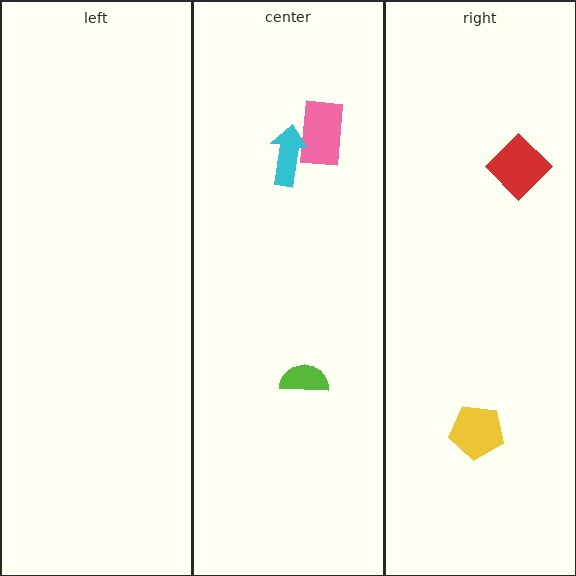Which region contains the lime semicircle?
The center region.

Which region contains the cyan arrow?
The center region.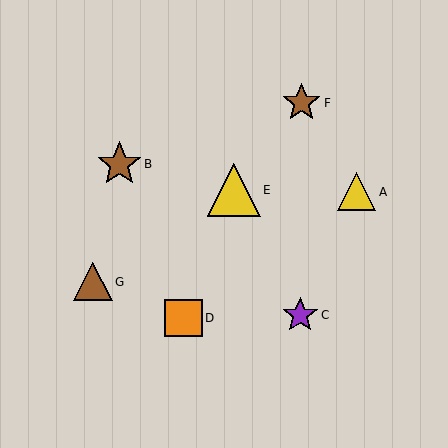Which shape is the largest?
The yellow triangle (labeled E) is the largest.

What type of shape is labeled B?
Shape B is a brown star.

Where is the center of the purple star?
The center of the purple star is at (300, 315).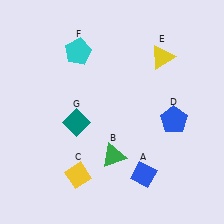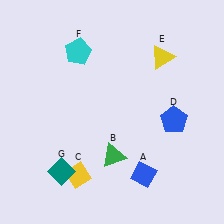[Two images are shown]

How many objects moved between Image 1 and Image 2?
1 object moved between the two images.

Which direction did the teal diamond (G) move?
The teal diamond (G) moved down.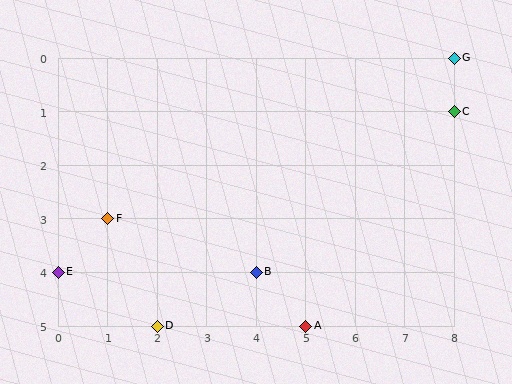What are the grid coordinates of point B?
Point B is at grid coordinates (4, 4).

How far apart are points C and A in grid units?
Points C and A are 3 columns and 4 rows apart (about 5.0 grid units diagonally).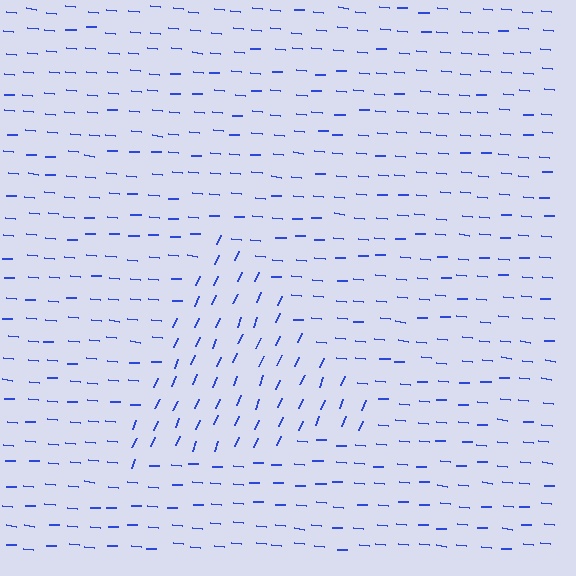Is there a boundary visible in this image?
Yes, there is a texture boundary formed by a change in line orientation.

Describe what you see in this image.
The image is filled with small blue line segments. A triangle region in the image has lines oriented differently from the surrounding lines, creating a visible texture boundary.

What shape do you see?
I see a triangle.